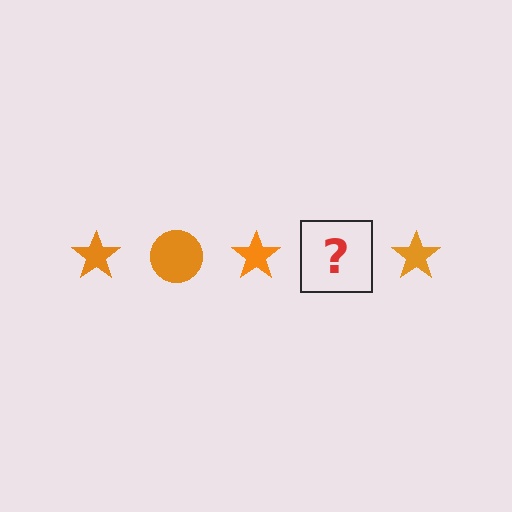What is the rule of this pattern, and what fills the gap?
The rule is that the pattern cycles through star, circle shapes in orange. The gap should be filled with an orange circle.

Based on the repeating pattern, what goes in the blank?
The blank should be an orange circle.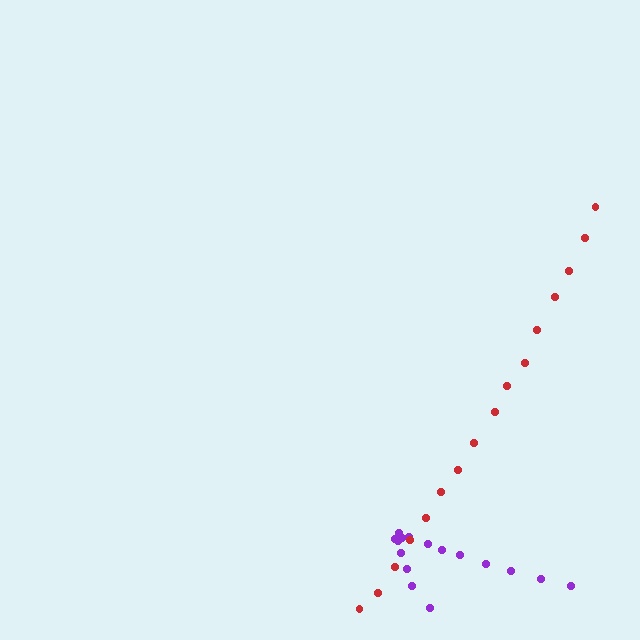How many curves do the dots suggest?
There are 2 distinct paths.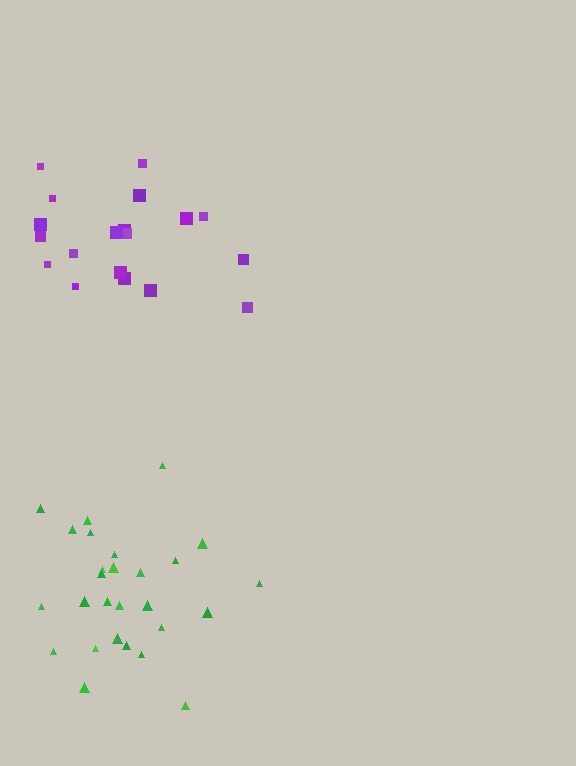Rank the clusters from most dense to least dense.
purple, green.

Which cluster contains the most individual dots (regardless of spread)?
Green (27).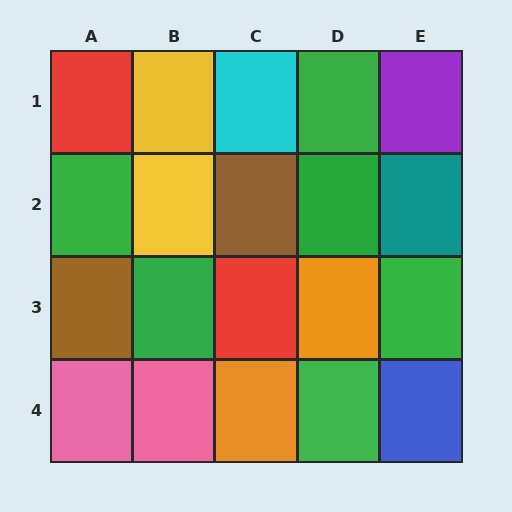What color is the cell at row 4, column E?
Blue.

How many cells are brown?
2 cells are brown.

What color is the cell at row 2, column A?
Green.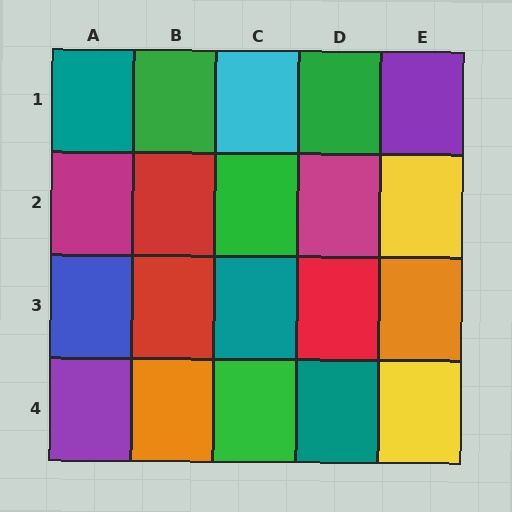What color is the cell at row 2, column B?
Red.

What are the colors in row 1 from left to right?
Teal, green, cyan, green, purple.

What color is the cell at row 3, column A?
Blue.